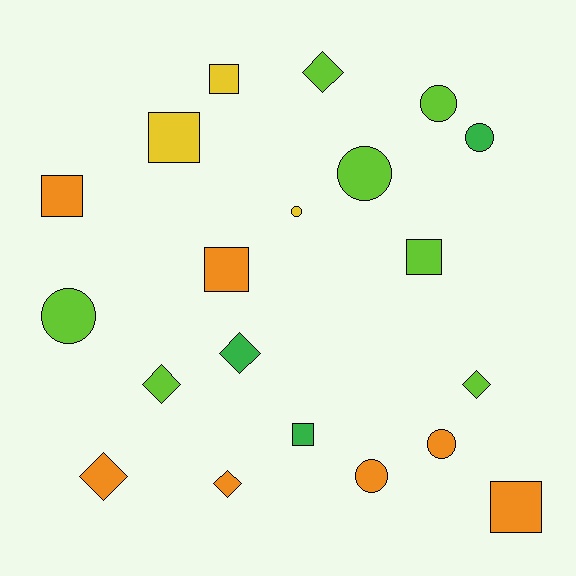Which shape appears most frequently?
Square, with 7 objects.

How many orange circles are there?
There are 2 orange circles.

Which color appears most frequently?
Lime, with 7 objects.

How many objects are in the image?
There are 20 objects.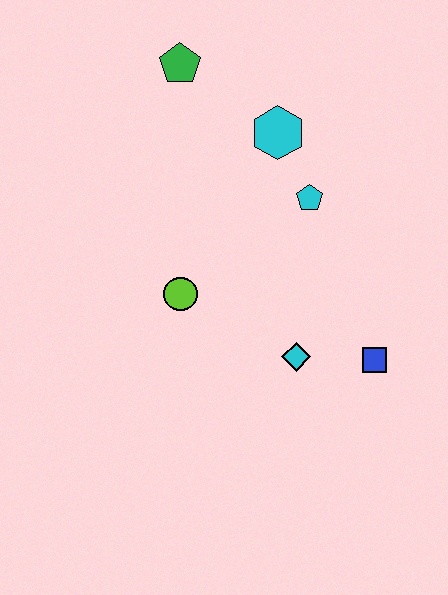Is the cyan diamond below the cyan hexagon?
Yes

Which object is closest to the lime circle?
The cyan diamond is closest to the lime circle.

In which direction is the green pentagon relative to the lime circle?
The green pentagon is above the lime circle.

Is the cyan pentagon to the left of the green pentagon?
No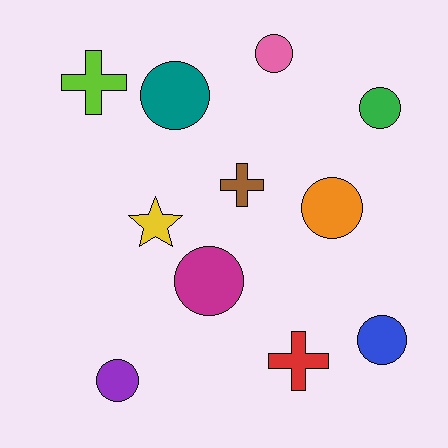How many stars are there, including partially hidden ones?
There is 1 star.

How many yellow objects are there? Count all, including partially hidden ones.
There is 1 yellow object.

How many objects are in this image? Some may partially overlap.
There are 11 objects.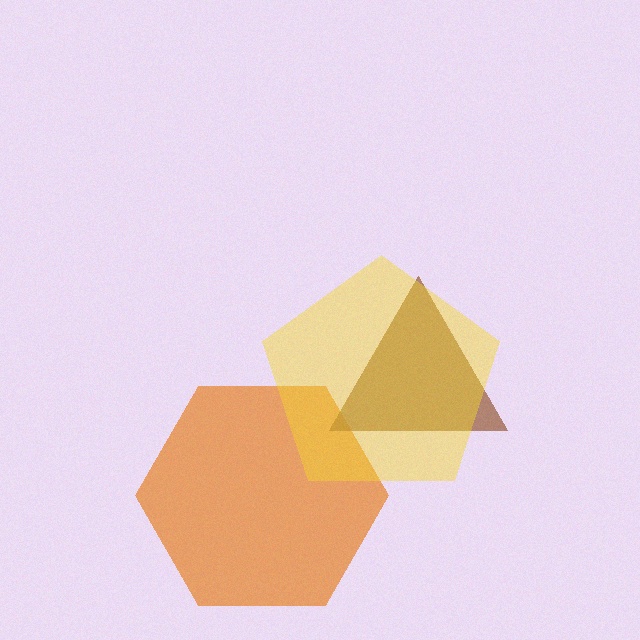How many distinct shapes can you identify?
There are 3 distinct shapes: an orange hexagon, a brown triangle, a yellow pentagon.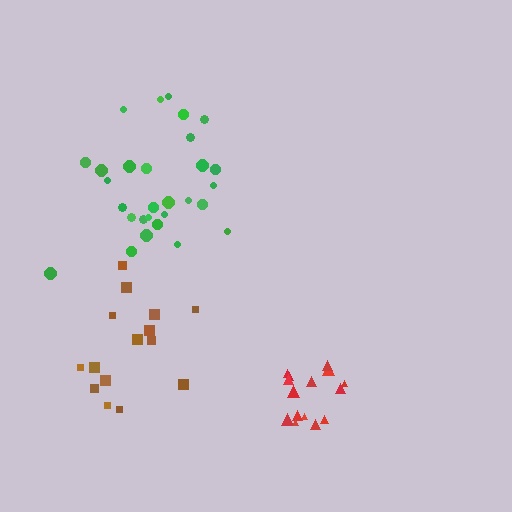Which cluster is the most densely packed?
Red.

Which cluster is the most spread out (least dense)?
Brown.